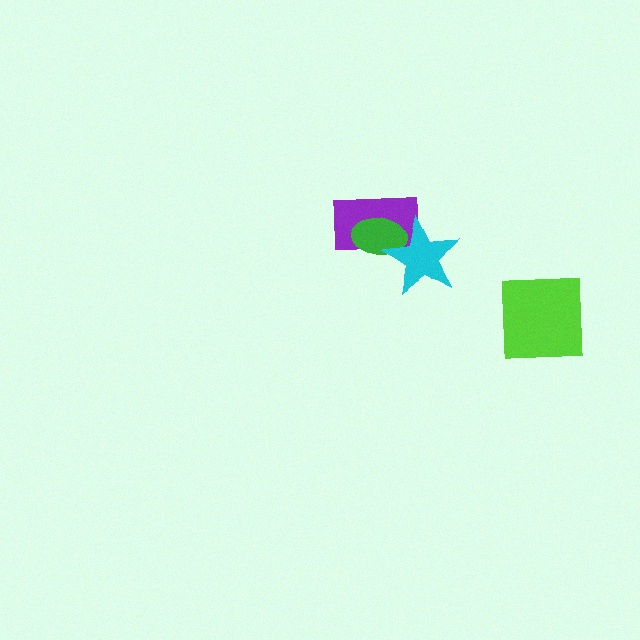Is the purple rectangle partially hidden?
Yes, it is partially covered by another shape.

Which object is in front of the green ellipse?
The cyan star is in front of the green ellipse.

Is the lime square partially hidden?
No, no other shape covers it.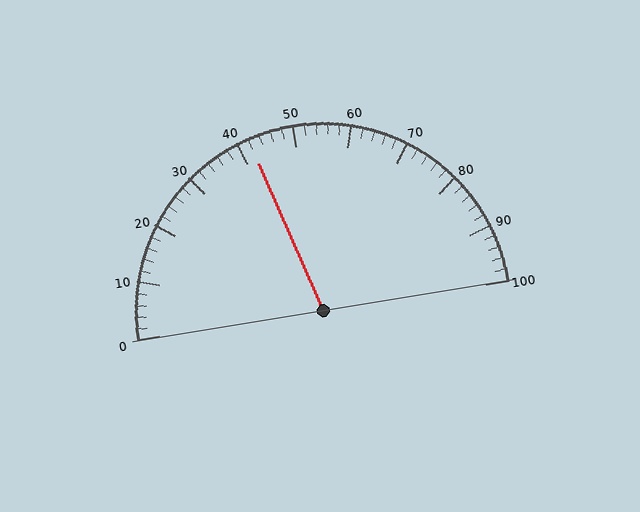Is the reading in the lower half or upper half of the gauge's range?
The reading is in the lower half of the range (0 to 100).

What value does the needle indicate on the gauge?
The needle indicates approximately 42.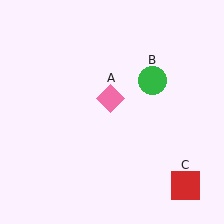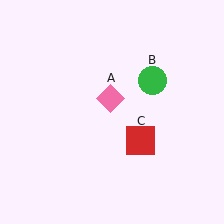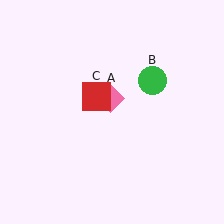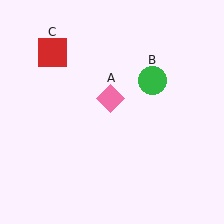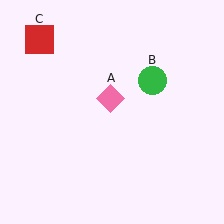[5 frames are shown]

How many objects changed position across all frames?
1 object changed position: red square (object C).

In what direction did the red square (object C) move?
The red square (object C) moved up and to the left.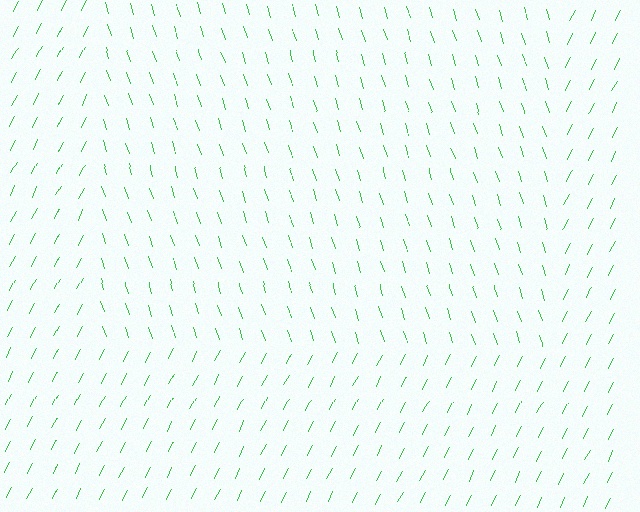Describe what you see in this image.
The image is filled with small green line segments. A rectangle region in the image has lines oriented differently from the surrounding lines, creating a visible texture boundary.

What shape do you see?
I see a rectangle.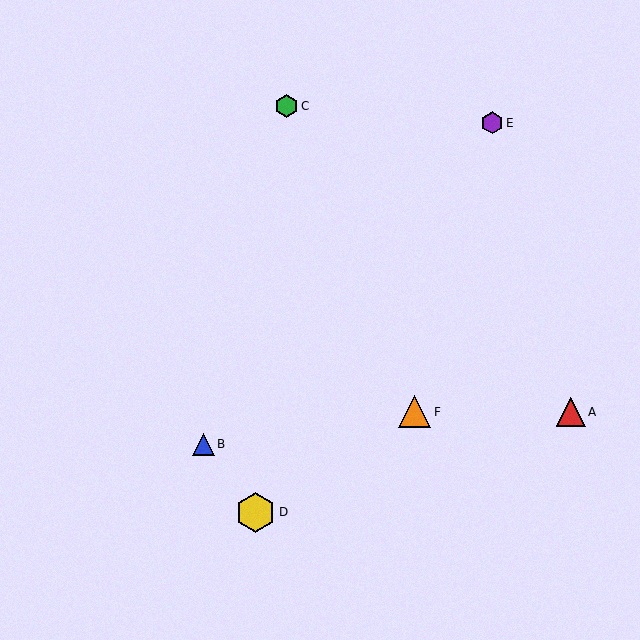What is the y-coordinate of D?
Object D is at y≈512.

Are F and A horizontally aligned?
Yes, both are at y≈412.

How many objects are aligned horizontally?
2 objects (A, F) are aligned horizontally.